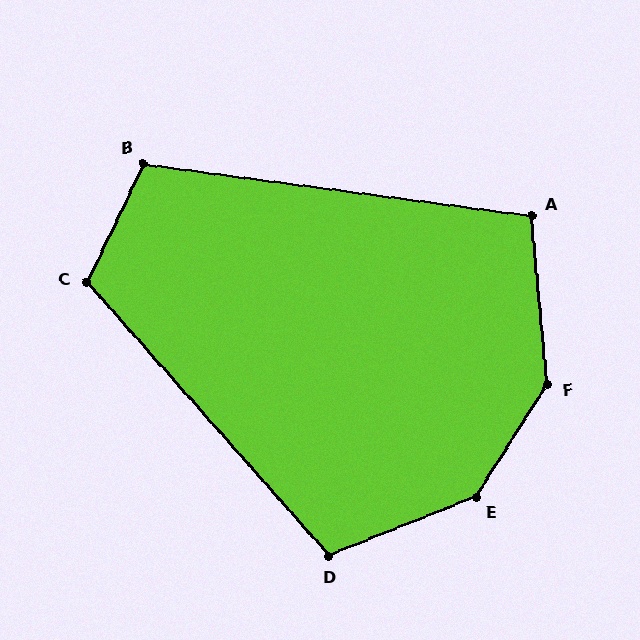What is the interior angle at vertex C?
Approximately 113 degrees (obtuse).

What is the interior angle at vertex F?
Approximately 143 degrees (obtuse).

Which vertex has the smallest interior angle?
A, at approximately 103 degrees.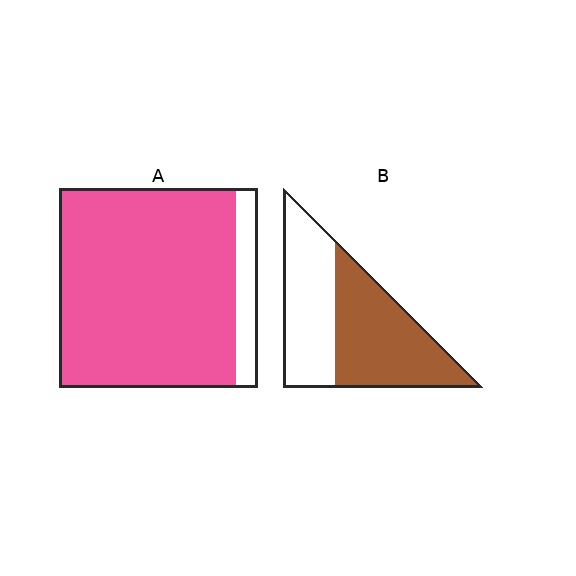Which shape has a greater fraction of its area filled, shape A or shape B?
Shape A.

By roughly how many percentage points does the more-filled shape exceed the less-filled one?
By roughly 35 percentage points (A over B).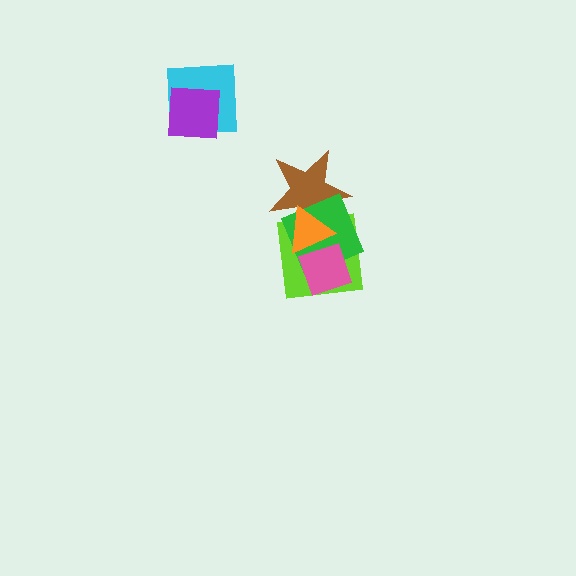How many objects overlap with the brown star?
3 objects overlap with the brown star.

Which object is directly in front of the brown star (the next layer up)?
The green square is directly in front of the brown star.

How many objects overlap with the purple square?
1 object overlaps with the purple square.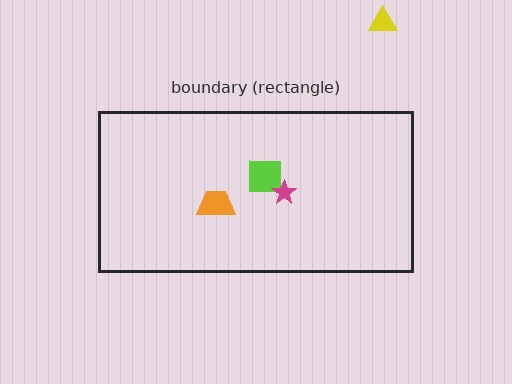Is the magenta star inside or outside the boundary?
Inside.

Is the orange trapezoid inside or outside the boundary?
Inside.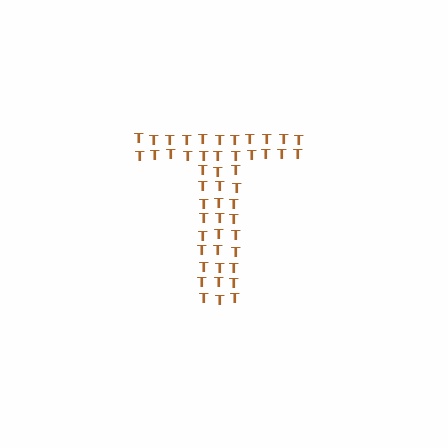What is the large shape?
The large shape is the letter T.